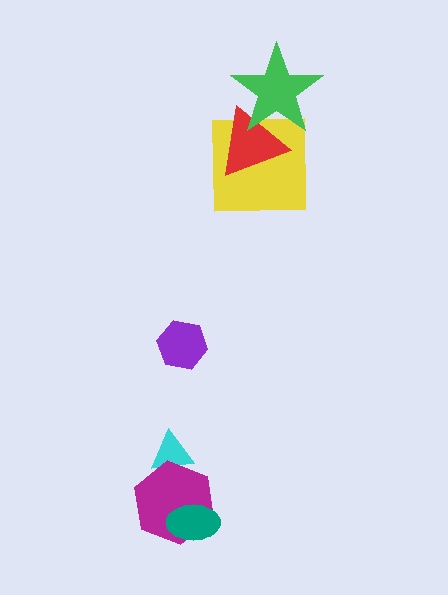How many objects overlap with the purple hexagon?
0 objects overlap with the purple hexagon.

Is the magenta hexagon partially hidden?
Yes, it is partially covered by another shape.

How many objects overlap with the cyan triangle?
1 object overlaps with the cyan triangle.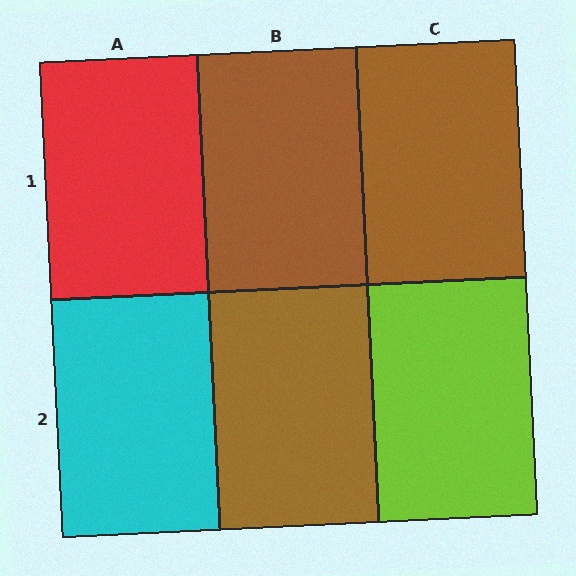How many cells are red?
1 cell is red.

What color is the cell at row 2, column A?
Cyan.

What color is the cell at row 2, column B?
Brown.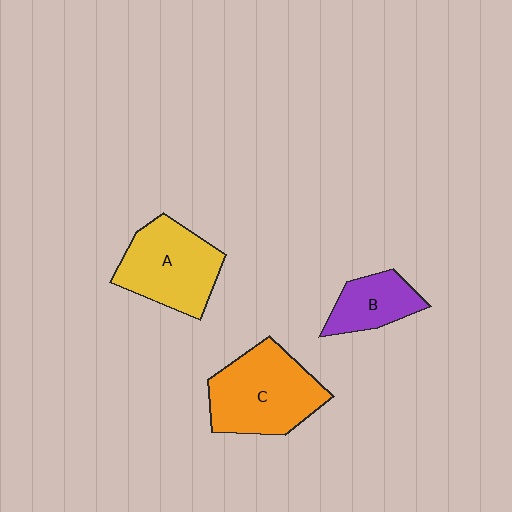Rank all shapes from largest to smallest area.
From largest to smallest: C (orange), A (yellow), B (purple).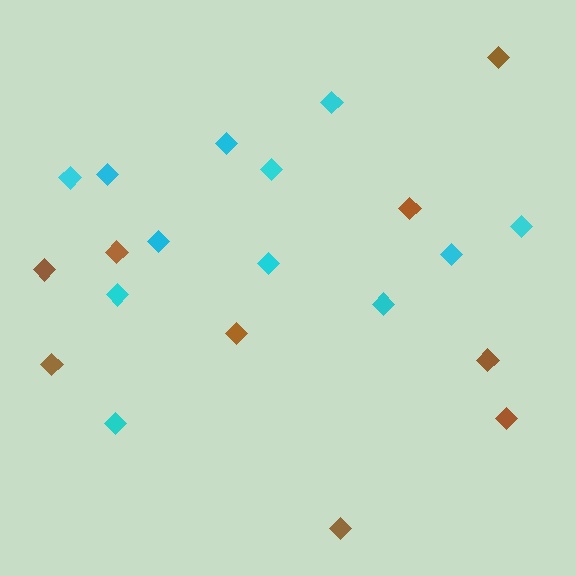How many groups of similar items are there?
There are 2 groups: one group of brown diamonds (9) and one group of cyan diamonds (12).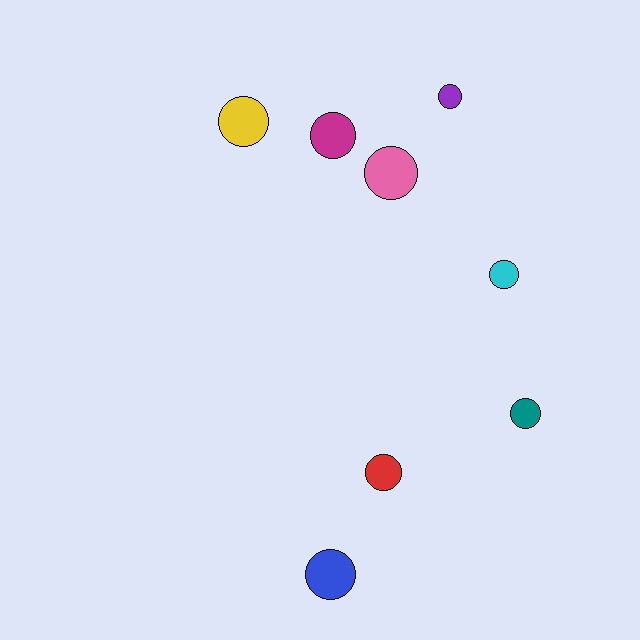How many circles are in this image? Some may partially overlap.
There are 8 circles.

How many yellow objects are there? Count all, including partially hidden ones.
There is 1 yellow object.